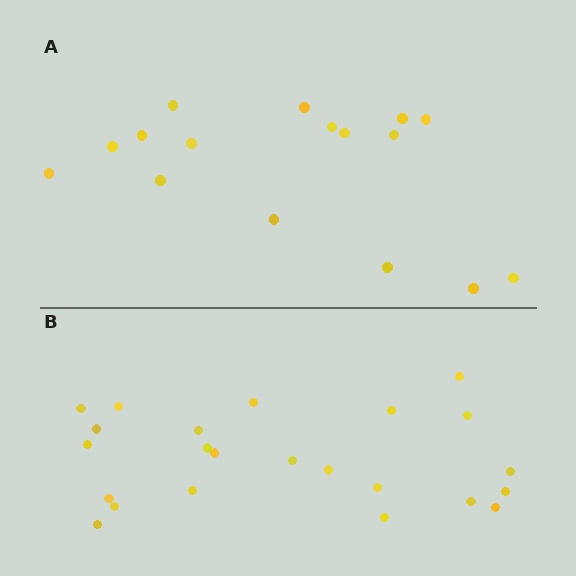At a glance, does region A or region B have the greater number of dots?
Region B (the bottom region) has more dots.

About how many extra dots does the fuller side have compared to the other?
Region B has roughly 8 or so more dots than region A.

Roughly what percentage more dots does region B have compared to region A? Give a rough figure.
About 45% more.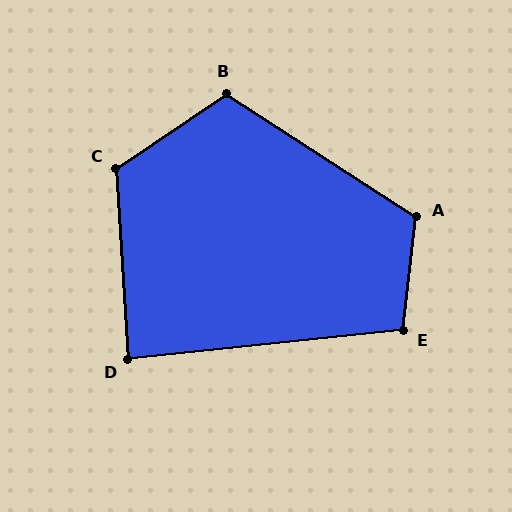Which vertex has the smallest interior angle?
D, at approximately 88 degrees.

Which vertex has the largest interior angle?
C, at approximately 121 degrees.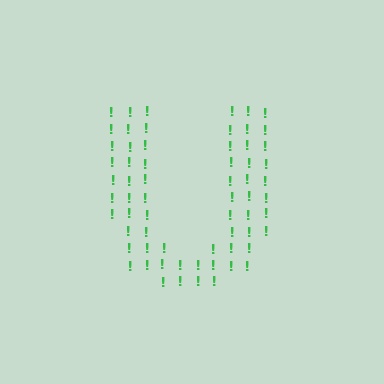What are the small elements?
The small elements are exclamation marks.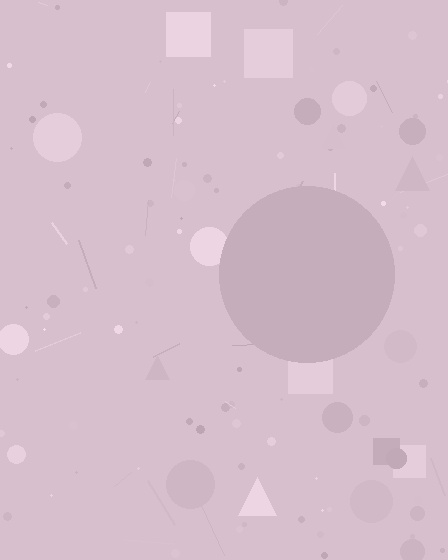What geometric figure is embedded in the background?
A circle is embedded in the background.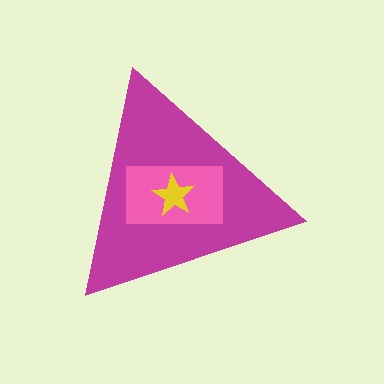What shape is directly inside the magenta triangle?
The pink rectangle.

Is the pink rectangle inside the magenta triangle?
Yes.